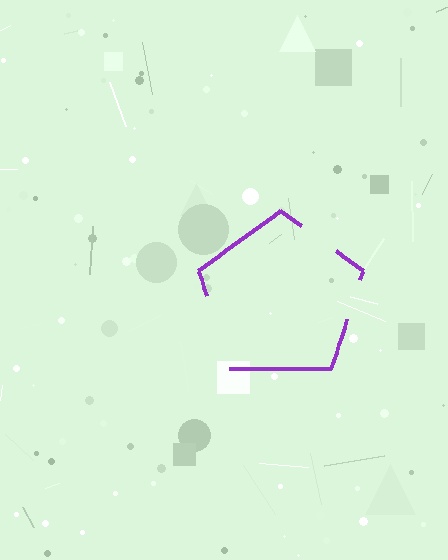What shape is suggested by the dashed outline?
The dashed outline suggests a pentagon.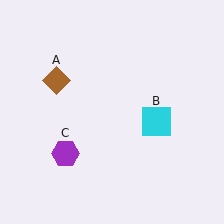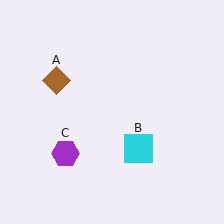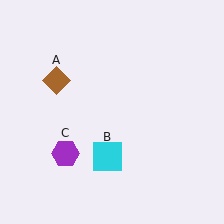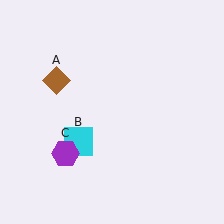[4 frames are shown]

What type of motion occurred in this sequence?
The cyan square (object B) rotated clockwise around the center of the scene.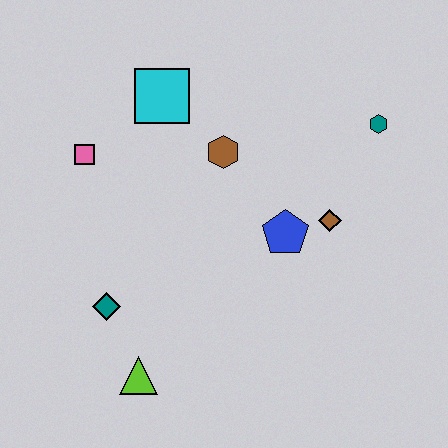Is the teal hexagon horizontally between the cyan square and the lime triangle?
No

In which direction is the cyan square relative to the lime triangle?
The cyan square is above the lime triangle.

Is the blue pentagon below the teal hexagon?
Yes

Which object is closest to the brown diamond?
The blue pentagon is closest to the brown diamond.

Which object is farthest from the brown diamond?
The pink square is farthest from the brown diamond.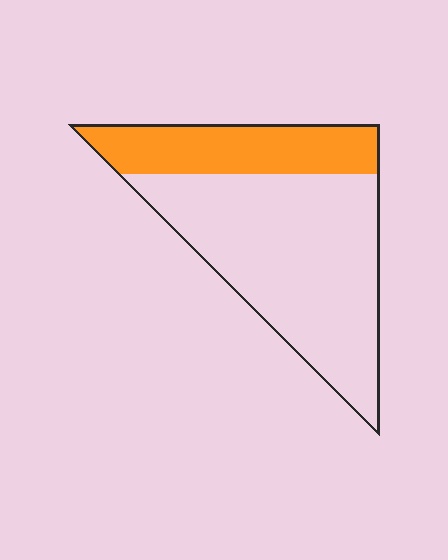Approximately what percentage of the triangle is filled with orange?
Approximately 30%.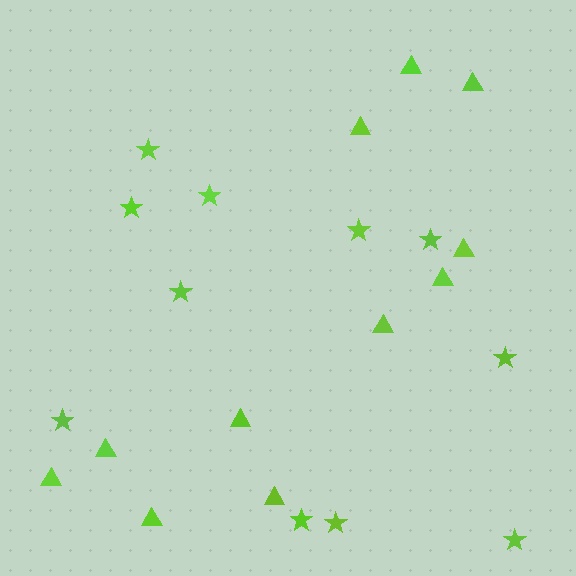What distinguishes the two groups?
There are 2 groups: one group of triangles (11) and one group of stars (11).